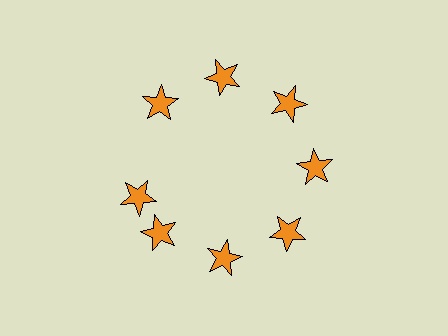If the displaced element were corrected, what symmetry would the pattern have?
It would have 8-fold rotational symmetry — the pattern would map onto itself every 45 degrees.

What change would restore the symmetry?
The symmetry would be restored by rotating it back into even spacing with its neighbors so that all 8 stars sit at equal angles and equal distance from the center.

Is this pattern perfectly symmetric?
No. The 8 orange stars are arranged in a ring, but one element near the 9 o'clock position is rotated out of alignment along the ring, breaking the 8-fold rotational symmetry.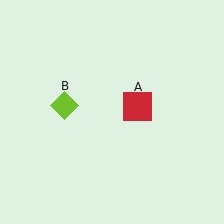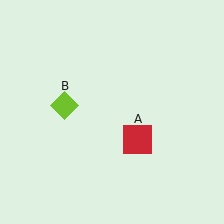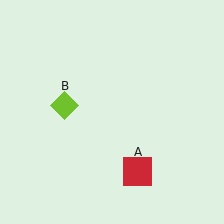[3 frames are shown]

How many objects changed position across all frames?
1 object changed position: red square (object A).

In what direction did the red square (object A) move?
The red square (object A) moved down.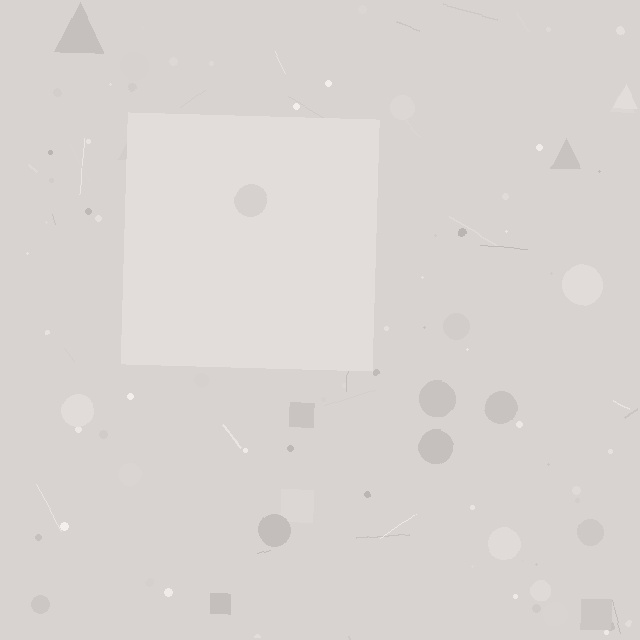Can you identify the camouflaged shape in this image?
The camouflaged shape is a square.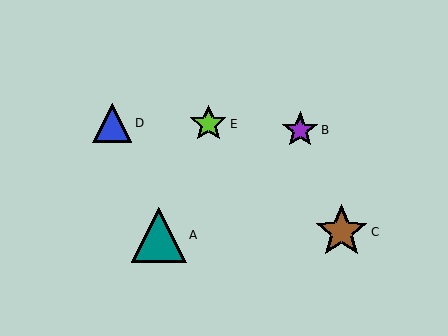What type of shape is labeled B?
Shape B is a purple star.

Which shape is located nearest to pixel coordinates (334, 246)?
The brown star (labeled C) at (341, 232) is nearest to that location.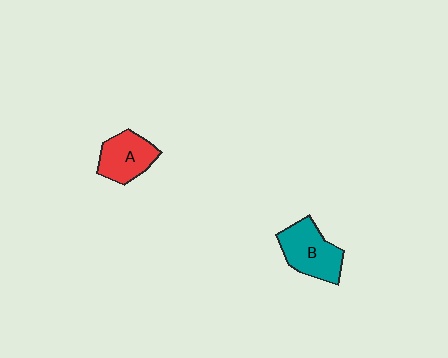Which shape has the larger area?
Shape B (teal).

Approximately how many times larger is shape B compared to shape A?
Approximately 1.2 times.